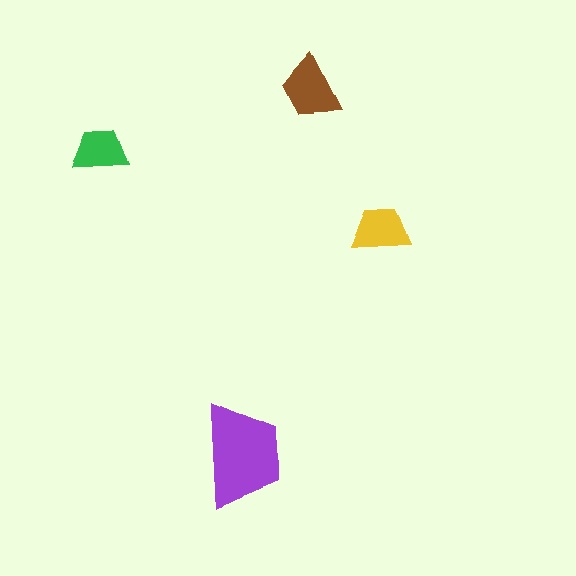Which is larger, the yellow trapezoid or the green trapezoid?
The yellow one.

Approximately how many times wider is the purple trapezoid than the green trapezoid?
About 2 times wider.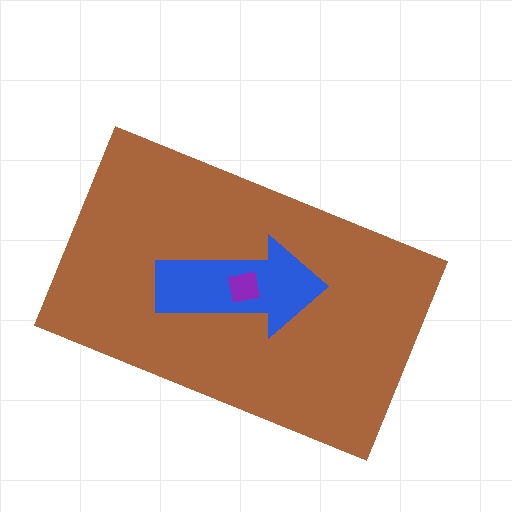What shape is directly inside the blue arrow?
The purple square.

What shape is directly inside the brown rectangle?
The blue arrow.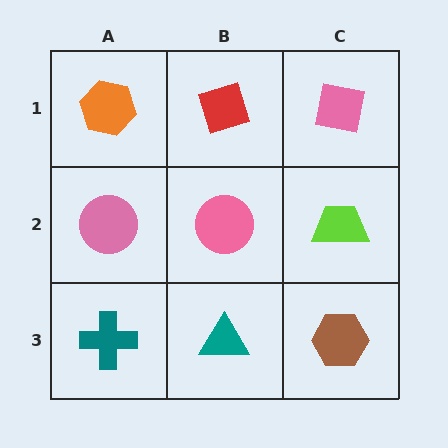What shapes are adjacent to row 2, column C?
A pink square (row 1, column C), a brown hexagon (row 3, column C), a pink circle (row 2, column B).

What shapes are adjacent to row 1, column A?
A pink circle (row 2, column A), a red diamond (row 1, column B).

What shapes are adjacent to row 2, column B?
A red diamond (row 1, column B), a teal triangle (row 3, column B), a pink circle (row 2, column A), a lime trapezoid (row 2, column C).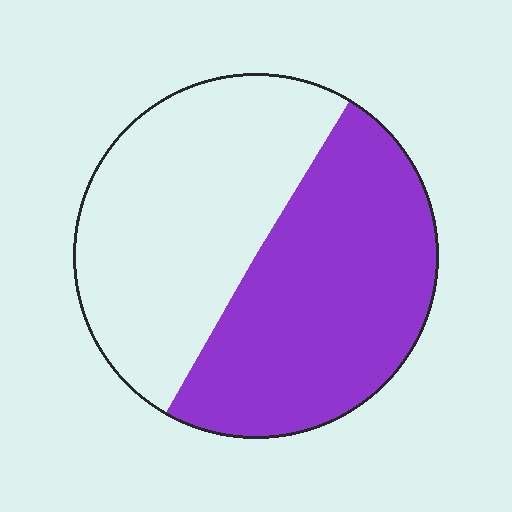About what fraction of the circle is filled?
About one half (1/2).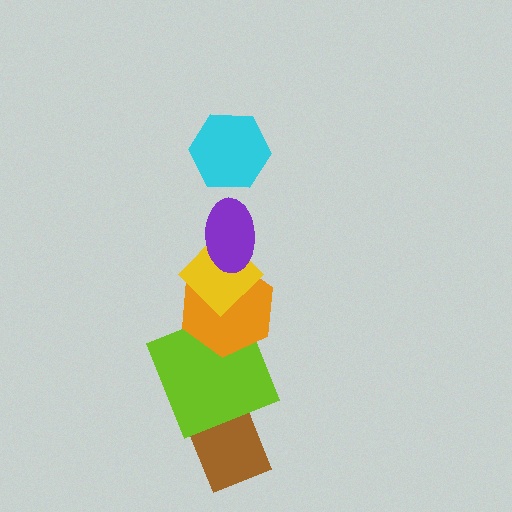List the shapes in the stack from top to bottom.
From top to bottom: the cyan hexagon, the purple ellipse, the yellow diamond, the orange hexagon, the lime square, the brown rectangle.